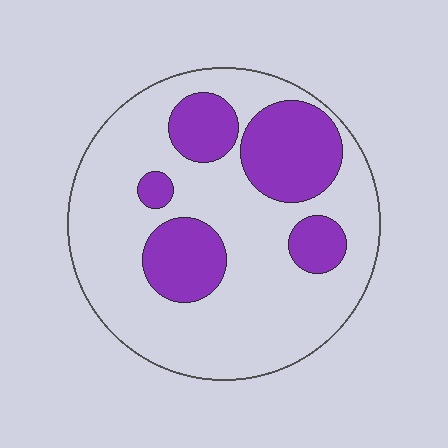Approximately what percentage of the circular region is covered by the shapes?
Approximately 30%.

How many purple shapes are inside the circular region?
5.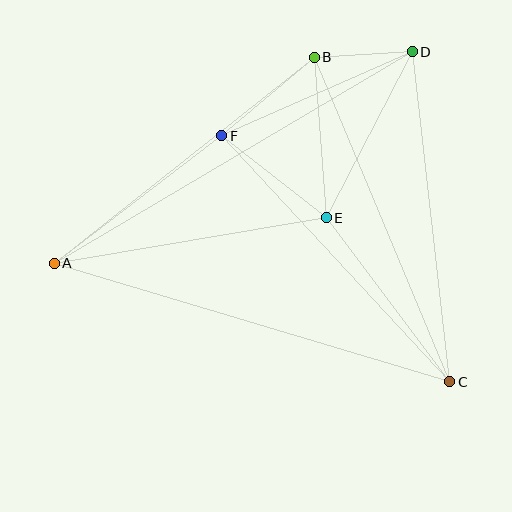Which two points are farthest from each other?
Points A and D are farthest from each other.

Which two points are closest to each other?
Points B and D are closest to each other.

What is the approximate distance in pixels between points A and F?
The distance between A and F is approximately 210 pixels.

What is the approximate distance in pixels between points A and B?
The distance between A and B is approximately 332 pixels.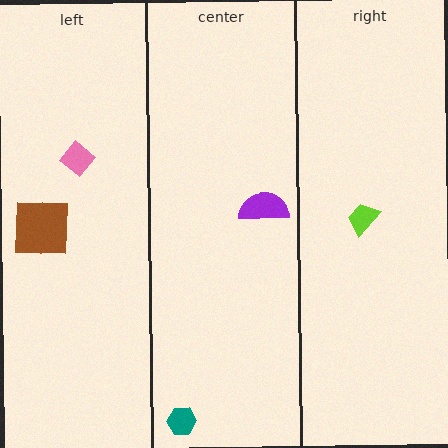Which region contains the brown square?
The left region.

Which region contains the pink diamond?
The left region.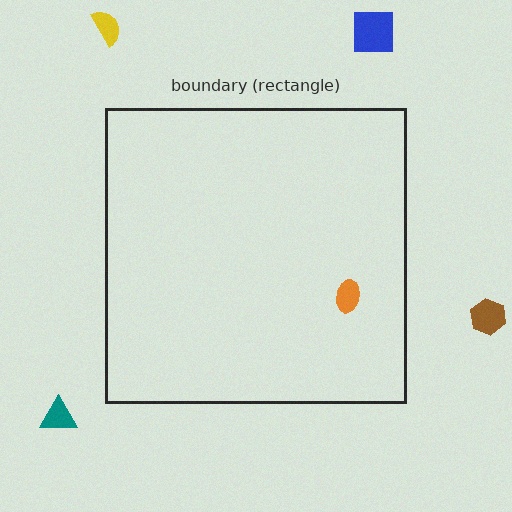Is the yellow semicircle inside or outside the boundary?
Outside.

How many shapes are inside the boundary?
1 inside, 4 outside.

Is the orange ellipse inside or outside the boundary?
Inside.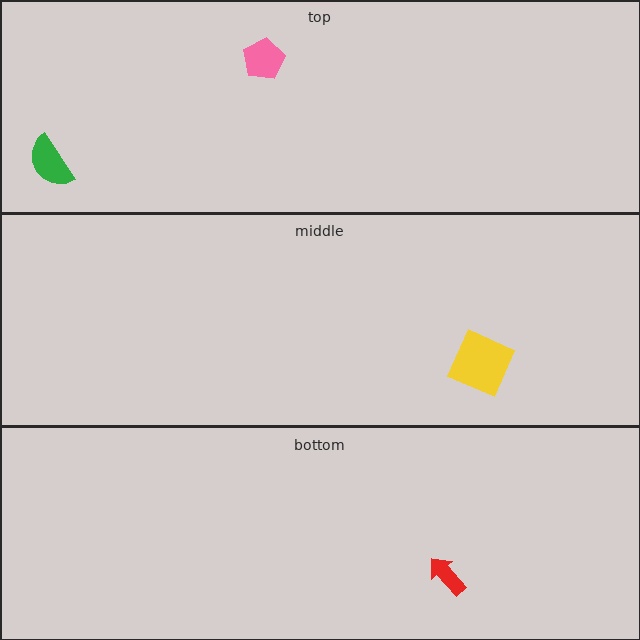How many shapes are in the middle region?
1.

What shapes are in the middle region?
The yellow square.